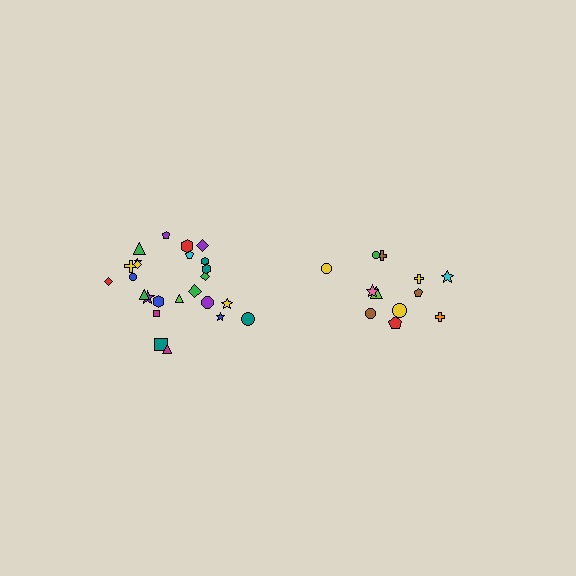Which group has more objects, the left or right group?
The left group.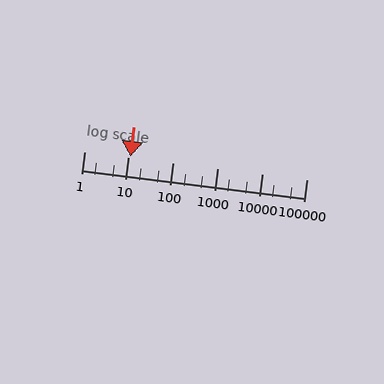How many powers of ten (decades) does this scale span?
The scale spans 5 decades, from 1 to 100000.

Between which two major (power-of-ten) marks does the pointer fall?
The pointer is between 10 and 100.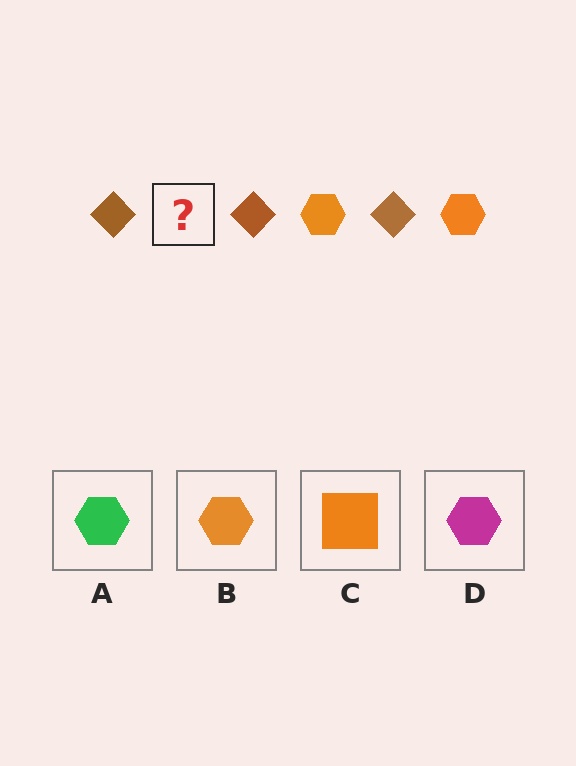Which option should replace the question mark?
Option B.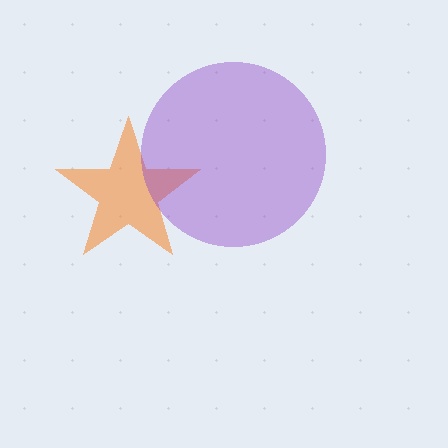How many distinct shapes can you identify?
There are 2 distinct shapes: an orange star, a purple circle.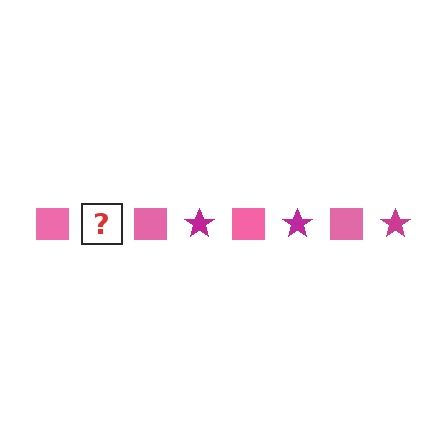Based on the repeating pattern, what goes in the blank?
The blank should be a magenta star.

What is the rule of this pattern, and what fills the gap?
The rule is that the pattern alternates between pink square and magenta star. The gap should be filled with a magenta star.